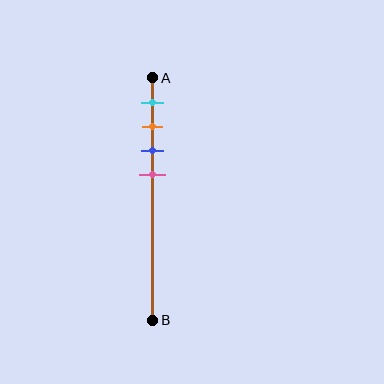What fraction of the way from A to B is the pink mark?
The pink mark is approximately 40% (0.4) of the way from A to B.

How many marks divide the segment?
There are 4 marks dividing the segment.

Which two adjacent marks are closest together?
The orange and blue marks are the closest adjacent pair.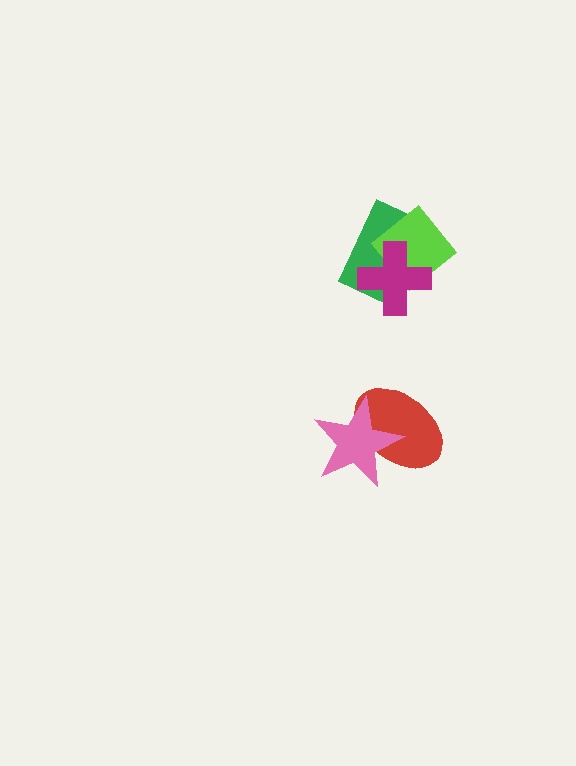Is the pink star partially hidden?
No, no other shape covers it.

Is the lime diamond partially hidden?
Yes, it is partially covered by another shape.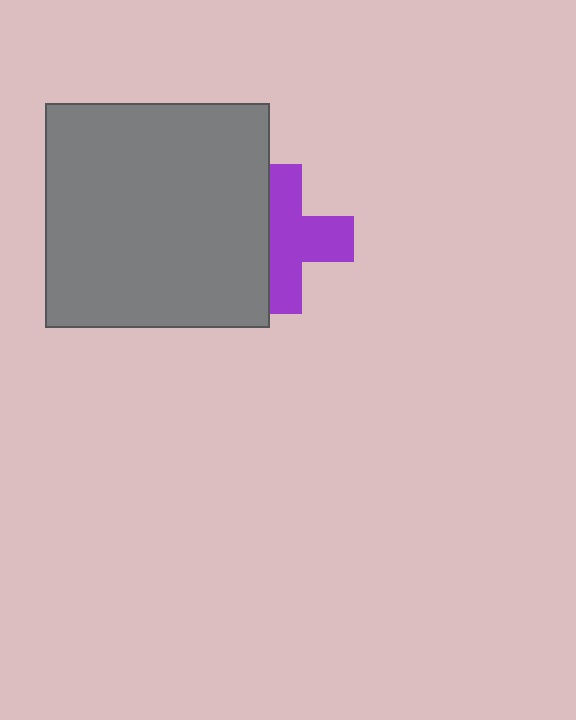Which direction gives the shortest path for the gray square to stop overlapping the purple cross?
Moving left gives the shortest separation.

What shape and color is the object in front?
The object in front is a gray square.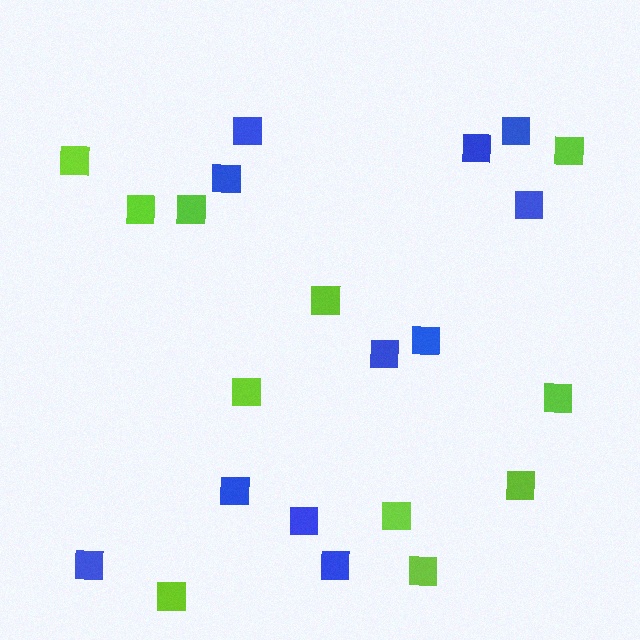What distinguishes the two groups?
There are 2 groups: one group of blue squares (11) and one group of lime squares (11).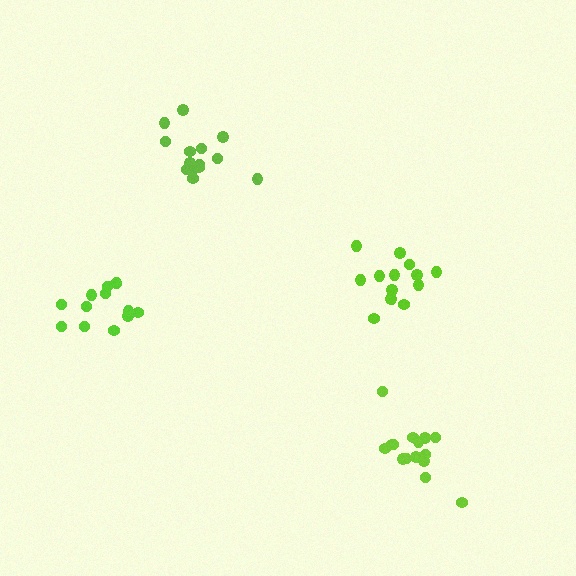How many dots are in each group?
Group 1: 15 dots, Group 2: 14 dots, Group 3: 13 dots, Group 4: 14 dots (56 total).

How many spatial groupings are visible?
There are 4 spatial groupings.